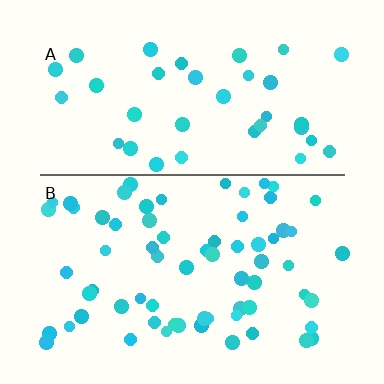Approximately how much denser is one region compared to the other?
Approximately 1.8× — region B over region A.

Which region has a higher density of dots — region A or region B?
B (the bottom).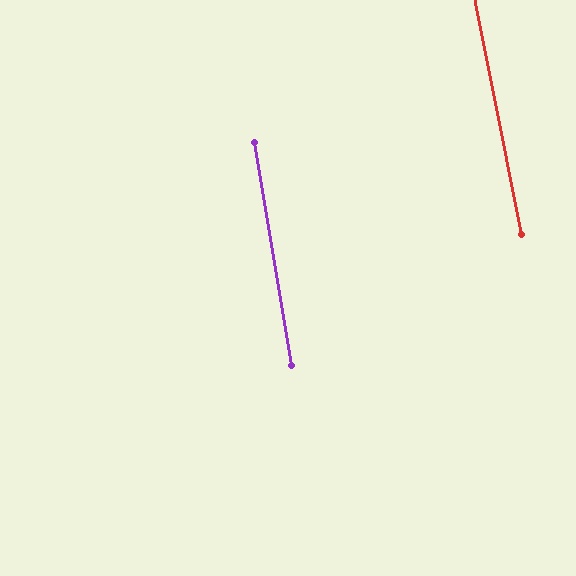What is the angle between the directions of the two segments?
Approximately 2 degrees.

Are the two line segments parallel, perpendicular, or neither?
Parallel — their directions differ by only 1.8°.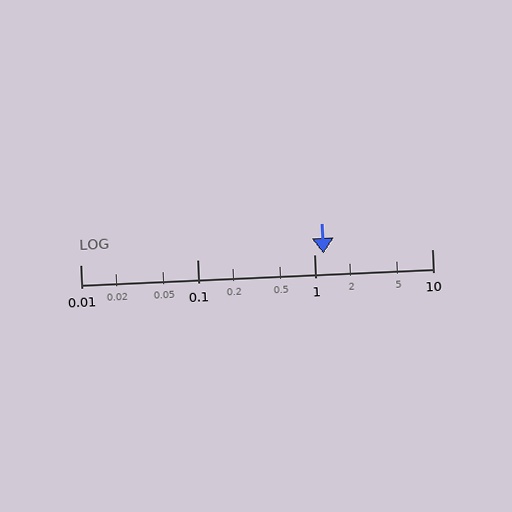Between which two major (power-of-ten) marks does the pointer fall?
The pointer is between 1 and 10.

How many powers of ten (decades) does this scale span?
The scale spans 3 decades, from 0.01 to 10.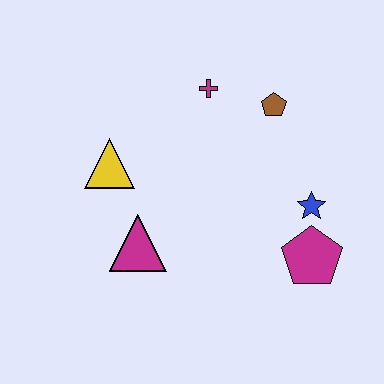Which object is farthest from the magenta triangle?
The brown pentagon is farthest from the magenta triangle.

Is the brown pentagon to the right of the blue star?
No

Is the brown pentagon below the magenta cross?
Yes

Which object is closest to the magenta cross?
The brown pentagon is closest to the magenta cross.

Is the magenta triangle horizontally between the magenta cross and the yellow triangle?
Yes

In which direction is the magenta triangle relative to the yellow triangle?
The magenta triangle is below the yellow triangle.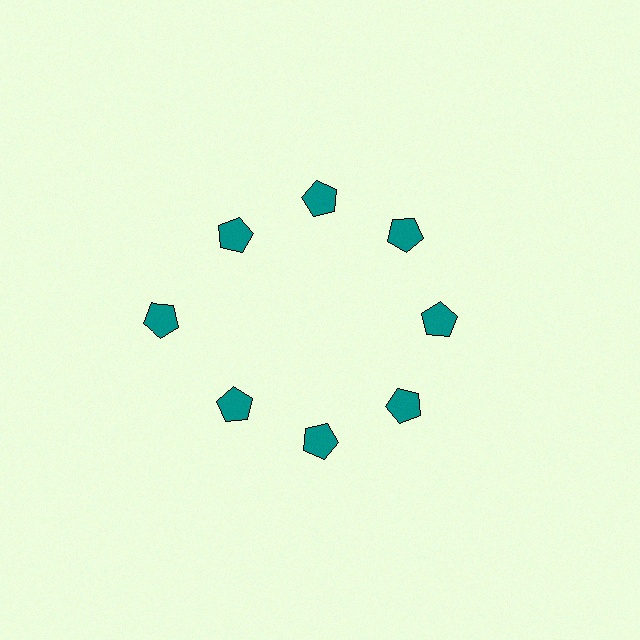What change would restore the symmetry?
The symmetry would be restored by moving it inward, back onto the ring so that all 8 pentagons sit at equal angles and equal distance from the center.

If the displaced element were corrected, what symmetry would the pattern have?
It would have 8-fold rotational symmetry — the pattern would map onto itself every 45 degrees.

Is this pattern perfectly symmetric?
No. The 8 teal pentagons are arranged in a ring, but one element near the 9 o'clock position is pushed outward from the center, breaking the 8-fold rotational symmetry.